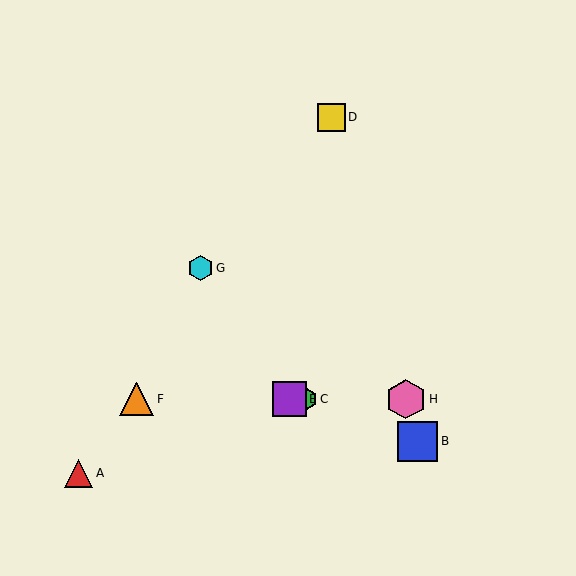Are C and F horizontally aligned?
Yes, both are at y≈399.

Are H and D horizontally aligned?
No, H is at y≈399 and D is at y≈117.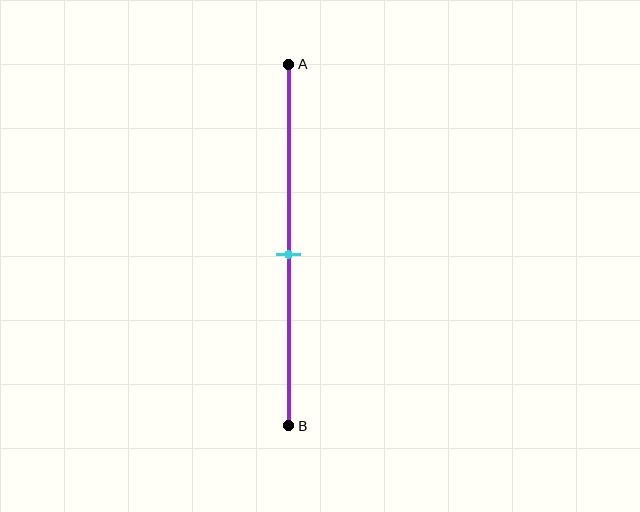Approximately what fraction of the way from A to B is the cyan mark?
The cyan mark is approximately 55% of the way from A to B.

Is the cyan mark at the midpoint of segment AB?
Yes, the mark is approximately at the midpoint.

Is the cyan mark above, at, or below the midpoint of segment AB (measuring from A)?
The cyan mark is approximately at the midpoint of segment AB.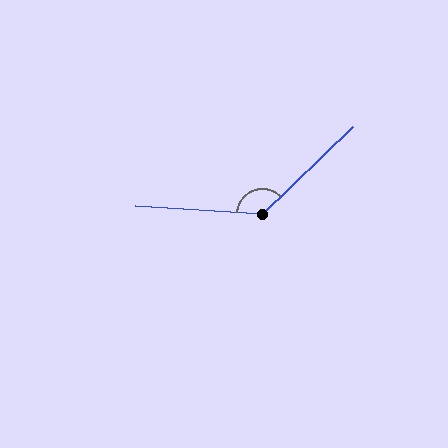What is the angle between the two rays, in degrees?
Approximately 132 degrees.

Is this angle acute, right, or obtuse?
It is obtuse.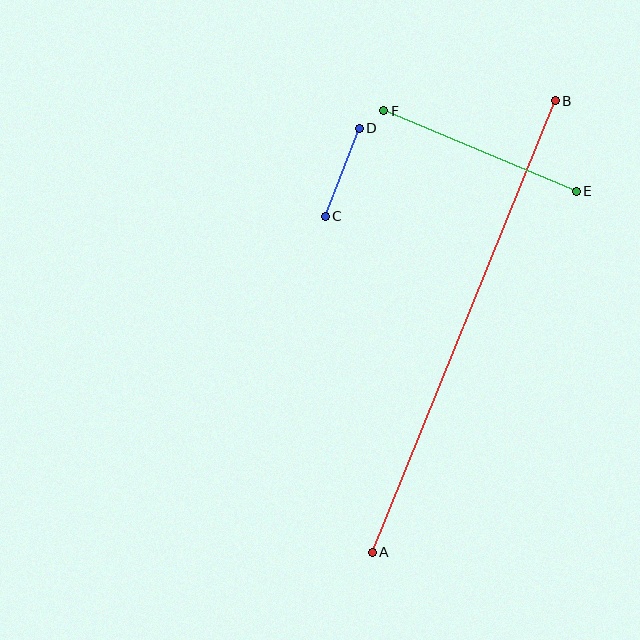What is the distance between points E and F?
The distance is approximately 208 pixels.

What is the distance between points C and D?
The distance is approximately 94 pixels.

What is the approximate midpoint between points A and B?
The midpoint is at approximately (464, 327) pixels.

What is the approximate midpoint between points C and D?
The midpoint is at approximately (342, 172) pixels.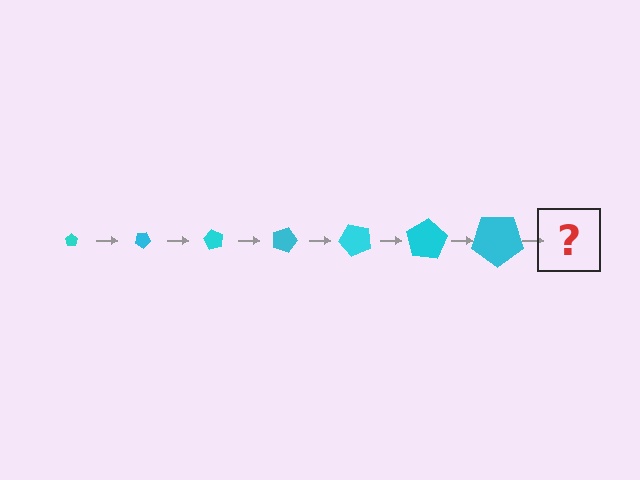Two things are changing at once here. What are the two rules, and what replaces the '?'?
The two rules are that the pentagon grows larger each step and it rotates 30 degrees each step. The '?' should be a pentagon, larger than the previous one and rotated 210 degrees from the start.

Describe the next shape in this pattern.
It should be a pentagon, larger than the previous one and rotated 210 degrees from the start.